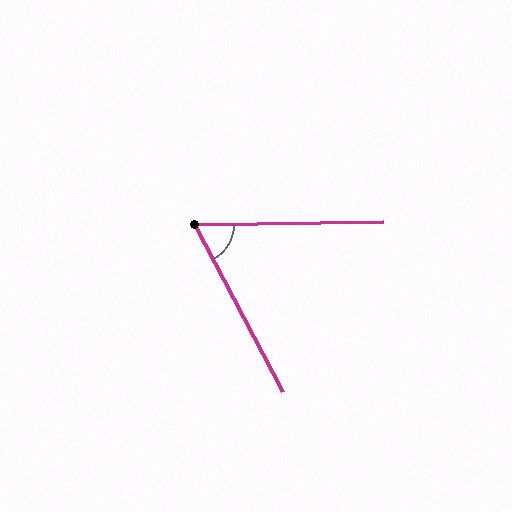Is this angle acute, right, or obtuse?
It is acute.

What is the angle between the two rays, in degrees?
Approximately 63 degrees.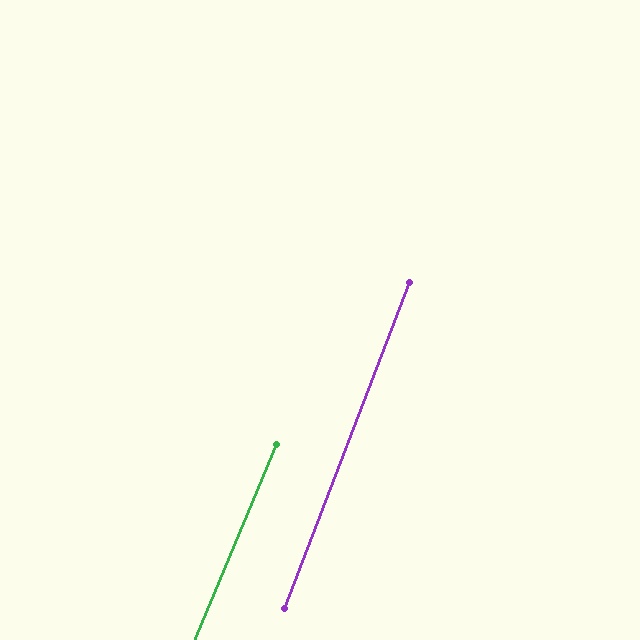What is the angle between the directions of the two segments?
Approximately 2 degrees.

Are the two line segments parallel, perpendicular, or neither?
Parallel — their directions differ by only 1.9°.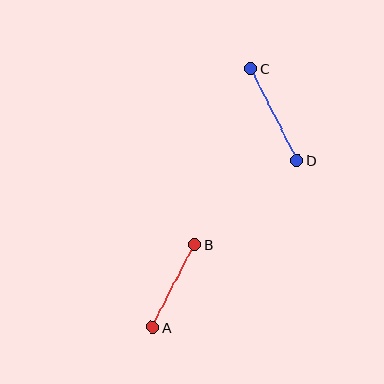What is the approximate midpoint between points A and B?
The midpoint is at approximately (174, 286) pixels.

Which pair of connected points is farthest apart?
Points C and D are farthest apart.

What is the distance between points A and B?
The distance is approximately 93 pixels.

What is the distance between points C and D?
The distance is approximately 103 pixels.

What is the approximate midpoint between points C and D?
The midpoint is at approximately (274, 115) pixels.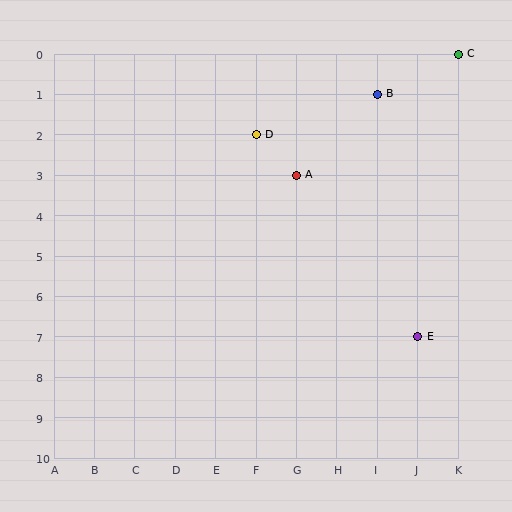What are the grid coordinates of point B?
Point B is at grid coordinates (I, 1).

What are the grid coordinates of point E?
Point E is at grid coordinates (J, 7).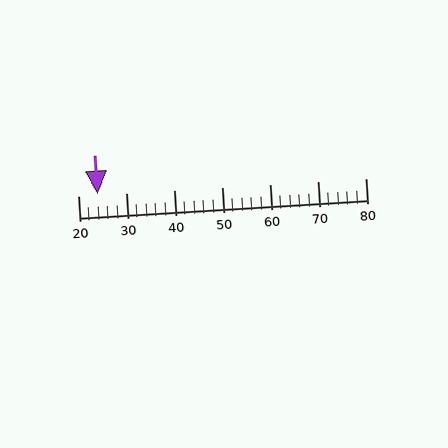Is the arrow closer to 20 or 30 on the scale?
The arrow is closer to 20.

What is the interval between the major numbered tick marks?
The major tick marks are spaced 10 units apart.